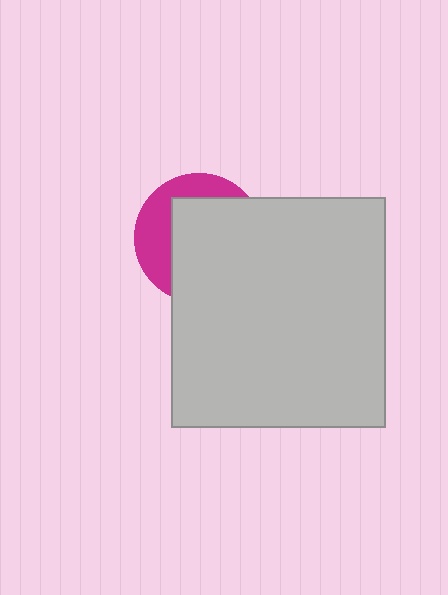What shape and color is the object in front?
The object in front is a light gray rectangle.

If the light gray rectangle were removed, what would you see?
You would see the complete magenta circle.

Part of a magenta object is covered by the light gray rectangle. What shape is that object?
It is a circle.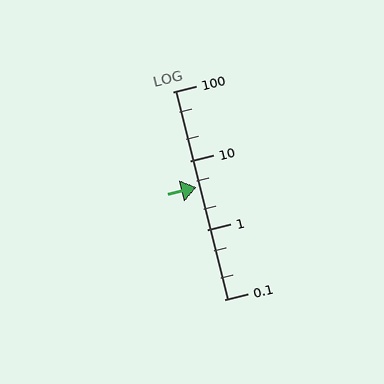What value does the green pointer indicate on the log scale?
The pointer indicates approximately 4.1.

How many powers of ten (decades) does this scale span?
The scale spans 3 decades, from 0.1 to 100.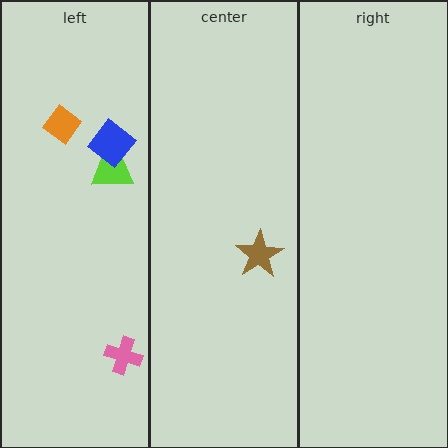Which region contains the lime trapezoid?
The left region.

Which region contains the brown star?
The center region.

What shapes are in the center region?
The brown star.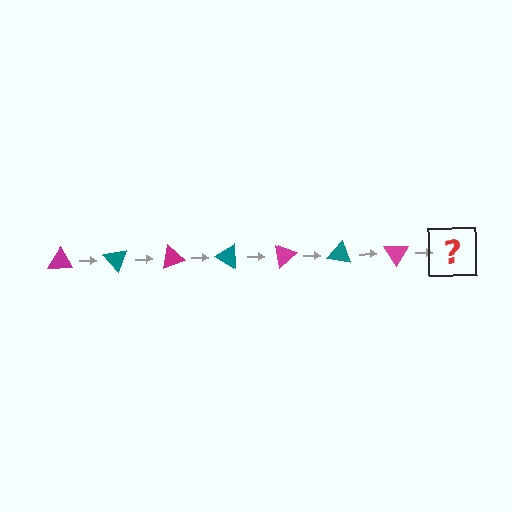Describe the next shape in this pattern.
It should be a teal triangle, rotated 350 degrees from the start.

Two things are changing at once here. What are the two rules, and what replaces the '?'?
The two rules are that it rotates 50 degrees each step and the color cycles through magenta and teal. The '?' should be a teal triangle, rotated 350 degrees from the start.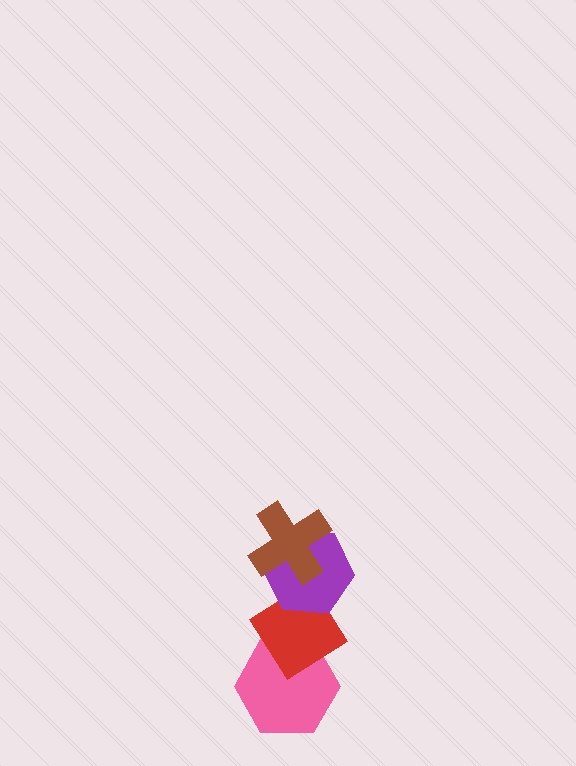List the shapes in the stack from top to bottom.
From top to bottom: the brown cross, the purple hexagon, the red diamond, the pink hexagon.